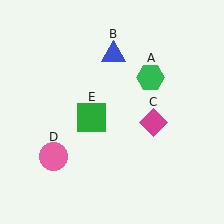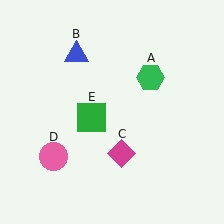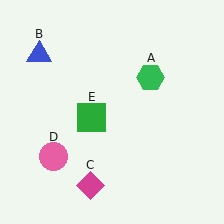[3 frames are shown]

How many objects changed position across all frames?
2 objects changed position: blue triangle (object B), magenta diamond (object C).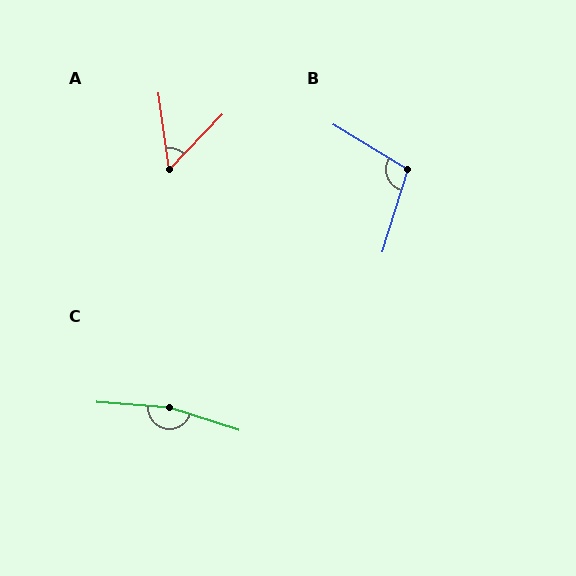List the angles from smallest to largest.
A (52°), B (104°), C (166°).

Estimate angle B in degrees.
Approximately 104 degrees.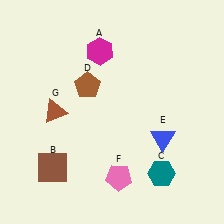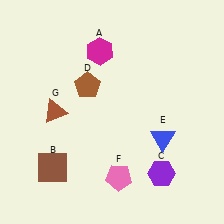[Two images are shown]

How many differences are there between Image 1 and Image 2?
There is 1 difference between the two images.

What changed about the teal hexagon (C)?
In Image 1, C is teal. In Image 2, it changed to purple.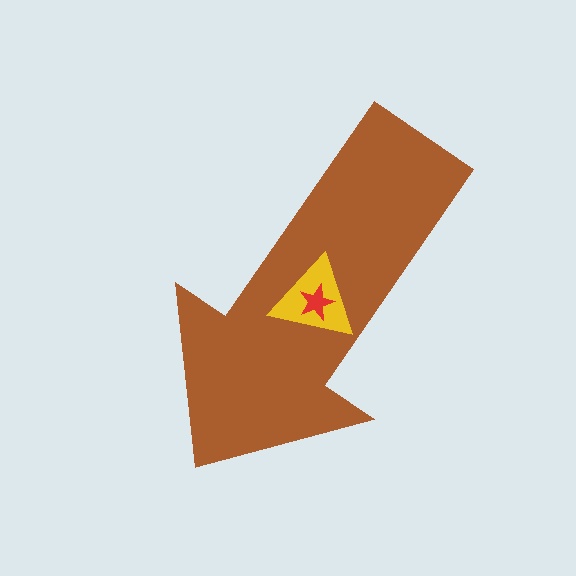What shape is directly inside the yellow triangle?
The red star.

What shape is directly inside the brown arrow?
The yellow triangle.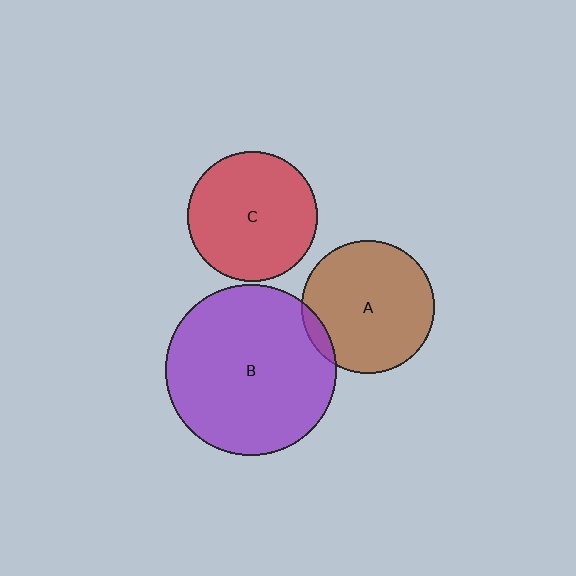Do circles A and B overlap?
Yes.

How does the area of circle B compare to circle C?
Approximately 1.7 times.